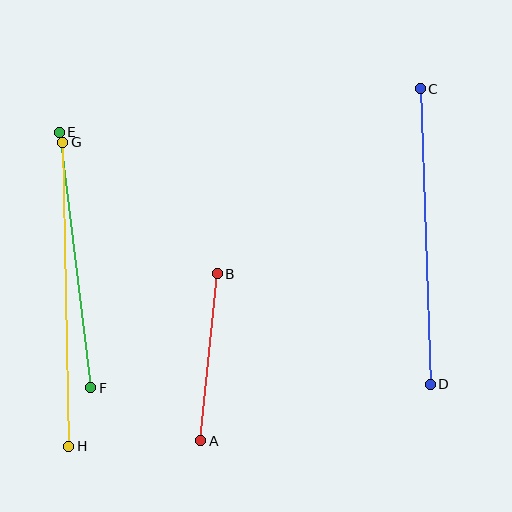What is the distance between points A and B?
The distance is approximately 168 pixels.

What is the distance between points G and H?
The distance is approximately 304 pixels.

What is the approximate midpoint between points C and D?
The midpoint is at approximately (425, 237) pixels.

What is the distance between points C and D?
The distance is approximately 296 pixels.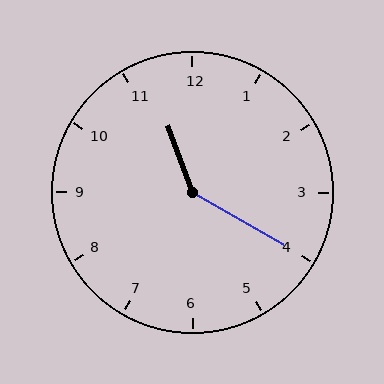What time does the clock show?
11:20.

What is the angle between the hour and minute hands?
Approximately 140 degrees.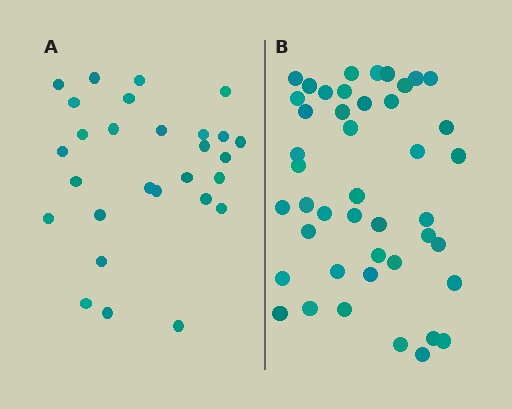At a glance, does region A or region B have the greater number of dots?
Region B (the right region) has more dots.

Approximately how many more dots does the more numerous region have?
Region B has approximately 15 more dots than region A.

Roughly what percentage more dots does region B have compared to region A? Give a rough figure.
About 55% more.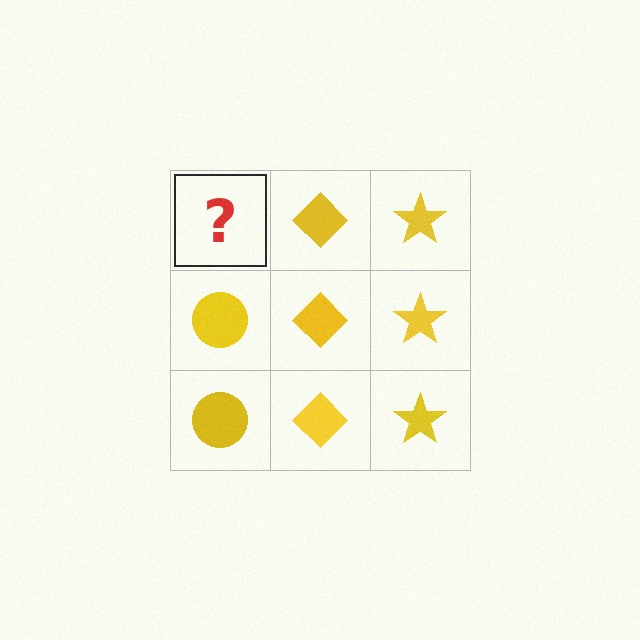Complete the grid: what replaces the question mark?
The question mark should be replaced with a yellow circle.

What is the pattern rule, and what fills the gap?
The rule is that each column has a consistent shape. The gap should be filled with a yellow circle.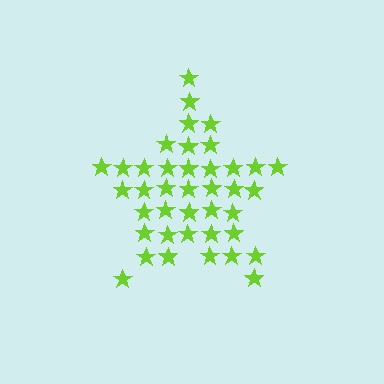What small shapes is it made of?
It is made of small stars.